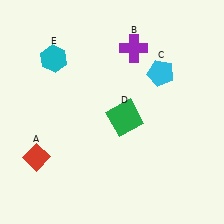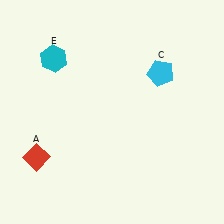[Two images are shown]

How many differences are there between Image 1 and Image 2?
There are 2 differences between the two images.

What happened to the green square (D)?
The green square (D) was removed in Image 2. It was in the bottom-right area of Image 1.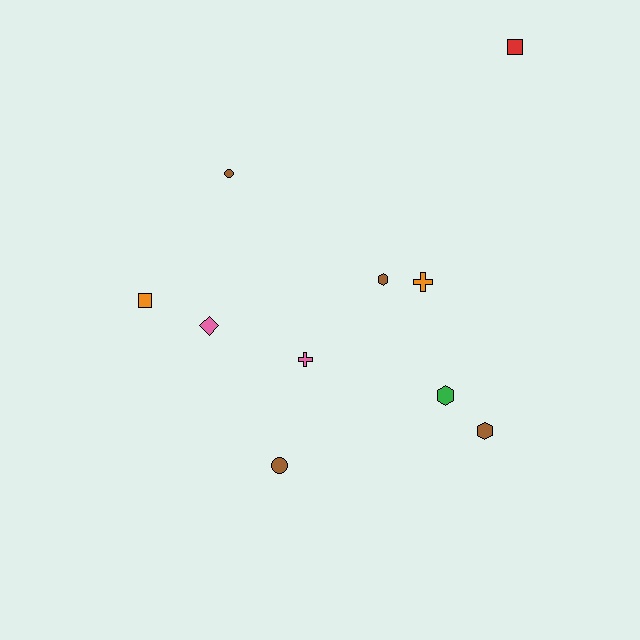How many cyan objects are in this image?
There are no cyan objects.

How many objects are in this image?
There are 10 objects.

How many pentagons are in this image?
There are no pentagons.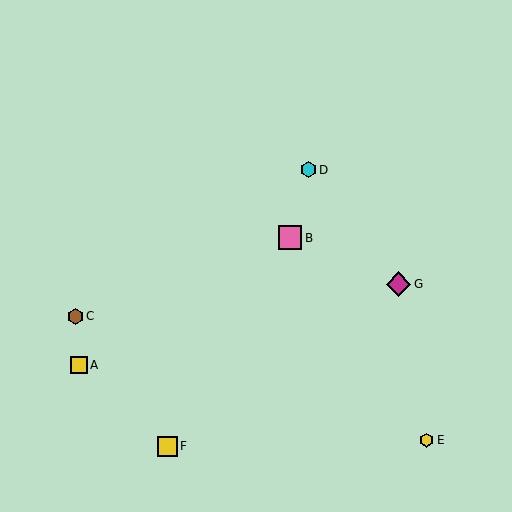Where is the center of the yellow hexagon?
The center of the yellow hexagon is at (426, 440).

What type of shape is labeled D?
Shape D is a cyan hexagon.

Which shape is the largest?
The magenta diamond (labeled G) is the largest.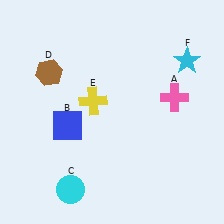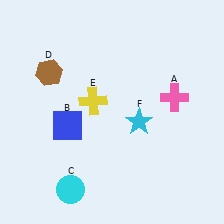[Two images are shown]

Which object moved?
The cyan star (F) moved down.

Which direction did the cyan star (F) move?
The cyan star (F) moved down.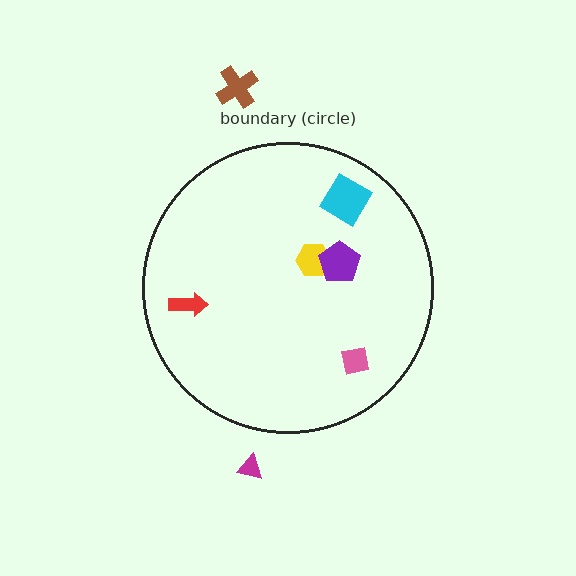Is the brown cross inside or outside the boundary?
Outside.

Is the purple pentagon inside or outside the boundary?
Inside.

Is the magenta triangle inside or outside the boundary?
Outside.